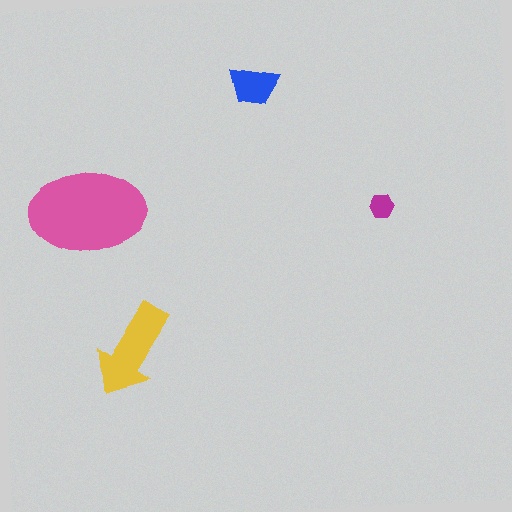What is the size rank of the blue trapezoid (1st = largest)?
3rd.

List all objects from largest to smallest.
The pink ellipse, the yellow arrow, the blue trapezoid, the magenta hexagon.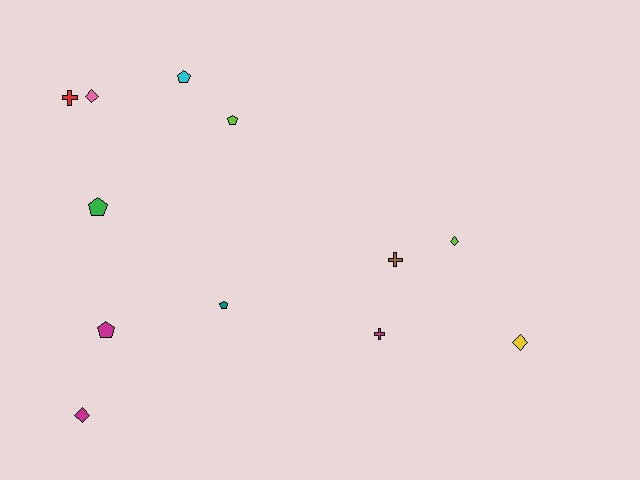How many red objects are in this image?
There is 1 red object.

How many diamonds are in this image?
There are 4 diamonds.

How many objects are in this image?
There are 12 objects.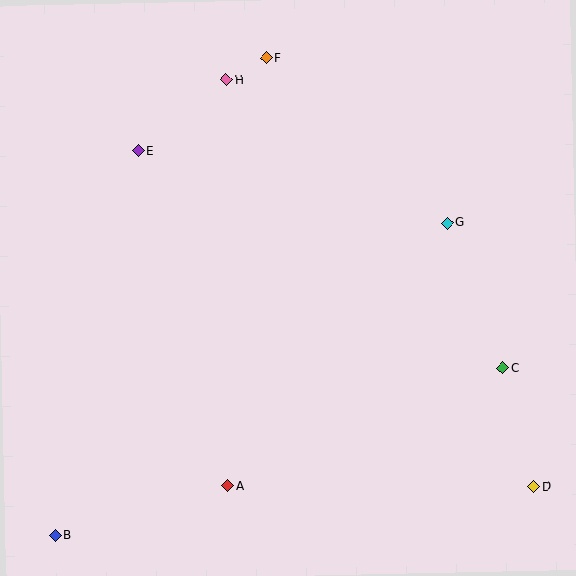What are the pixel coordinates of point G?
Point G is at (447, 223).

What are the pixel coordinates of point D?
Point D is at (534, 487).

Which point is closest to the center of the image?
Point G at (447, 223) is closest to the center.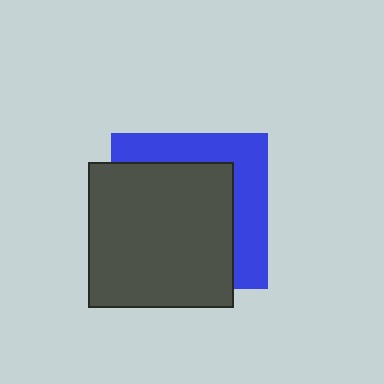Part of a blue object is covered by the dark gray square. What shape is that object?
It is a square.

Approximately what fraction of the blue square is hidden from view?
Roughly 64% of the blue square is hidden behind the dark gray square.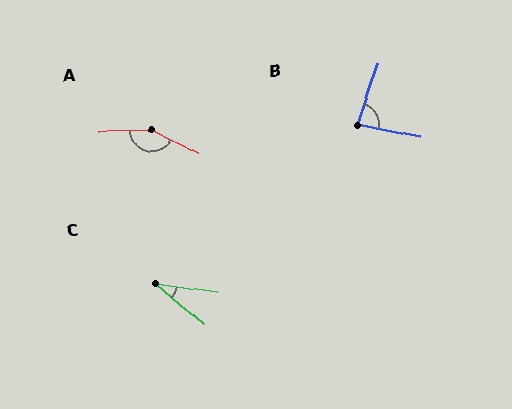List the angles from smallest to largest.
C (33°), B (82°), A (152°).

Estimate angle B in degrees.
Approximately 82 degrees.